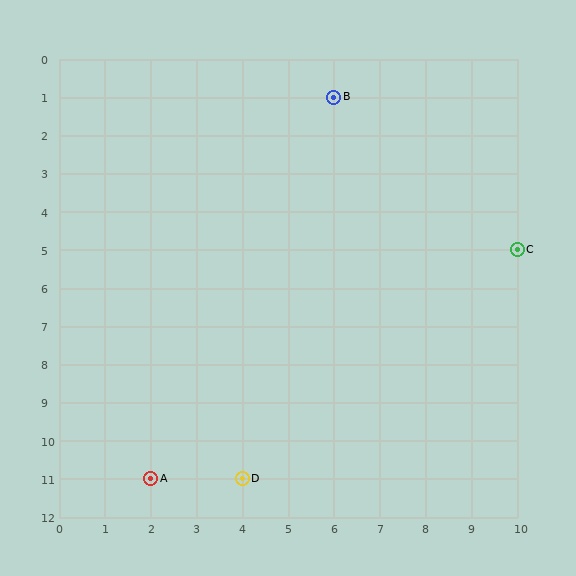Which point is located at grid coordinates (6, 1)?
Point B is at (6, 1).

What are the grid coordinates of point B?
Point B is at grid coordinates (6, 1).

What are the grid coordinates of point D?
Point D is at grid coordinates (4, 11).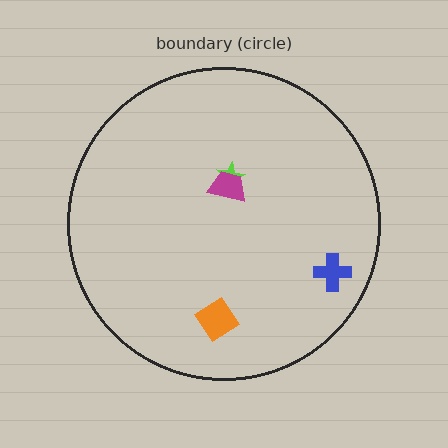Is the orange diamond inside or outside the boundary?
Inside.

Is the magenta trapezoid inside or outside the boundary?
Inside.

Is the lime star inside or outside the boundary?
Inside.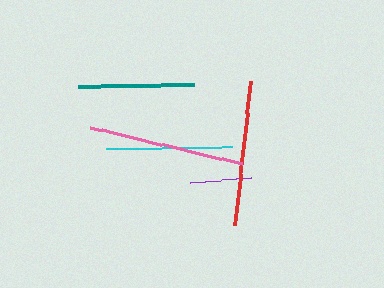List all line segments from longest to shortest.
From longest to shortest: pink, red, cyan, teal, purple.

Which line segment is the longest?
The pink line is the longest at approximately 158 pixels.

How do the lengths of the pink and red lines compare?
The pink and red lines are approximately the same length.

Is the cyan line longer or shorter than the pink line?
The pink line is longer than the cyan line.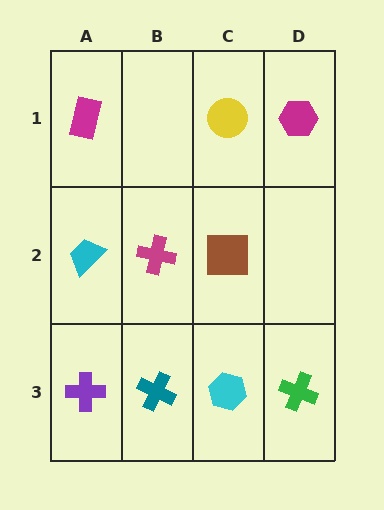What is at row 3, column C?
A cyan hexagon.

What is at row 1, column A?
A magenta rectangle.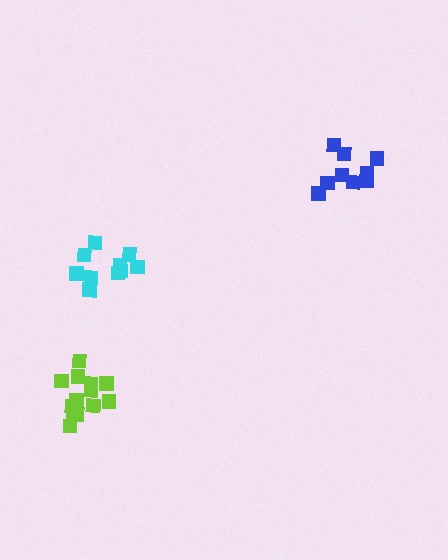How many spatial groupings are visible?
There are 3 spatial groupings.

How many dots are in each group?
Group 1: 9 dots, Group 2: 13 dots, Group 3: 10 dots (32 total).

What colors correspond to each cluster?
The clusters are colored: blue, lime, cyan.